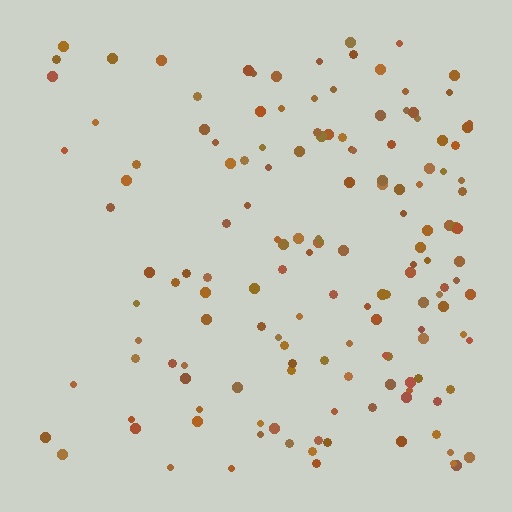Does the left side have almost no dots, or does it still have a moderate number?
Still a moderate number, just noticeably fewer than the right.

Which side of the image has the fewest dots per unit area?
The left.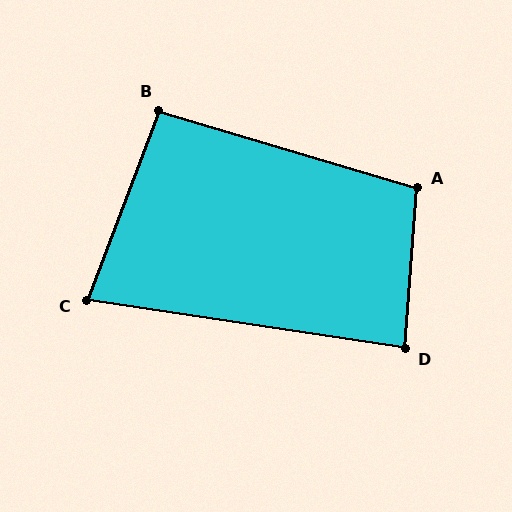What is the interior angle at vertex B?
Approximately 94 degrees (approximately right).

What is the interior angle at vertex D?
Approximately 86 degrees (approximately right).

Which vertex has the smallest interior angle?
C, at approximately 78 degrees.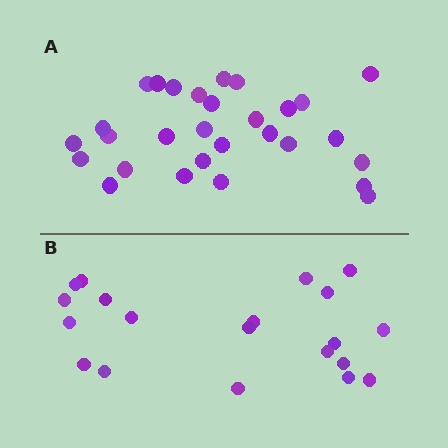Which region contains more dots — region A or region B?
Region A (the top region) has more dots.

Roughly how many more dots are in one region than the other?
Region A has roughly 8 or so more dots than region B.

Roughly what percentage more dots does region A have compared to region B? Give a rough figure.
About 45% more.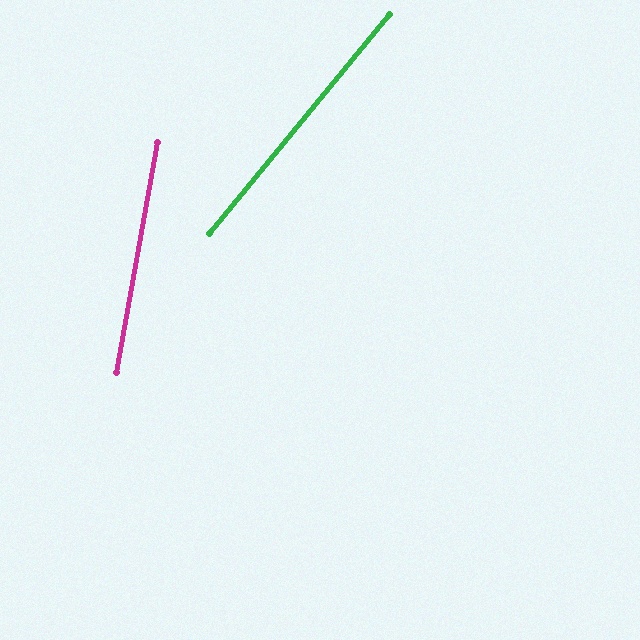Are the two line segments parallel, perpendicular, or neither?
Neither parallel nor perpendicular — they differ by about 29°.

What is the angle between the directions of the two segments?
Approximately 29 degrees.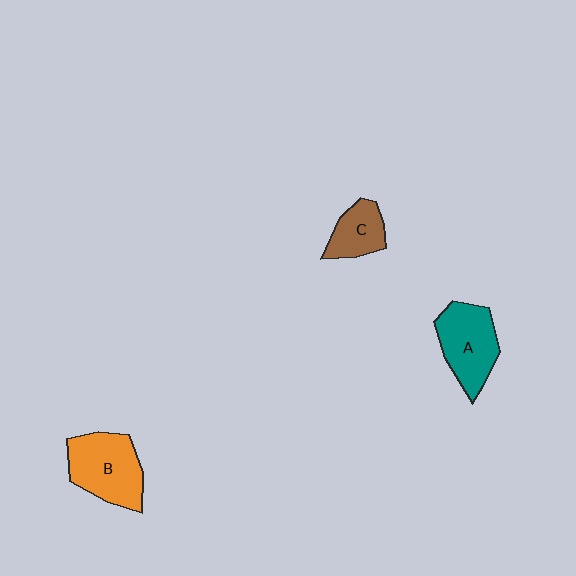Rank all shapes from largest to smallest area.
From largest to smallest: B (orange), A (teal), C (brown).